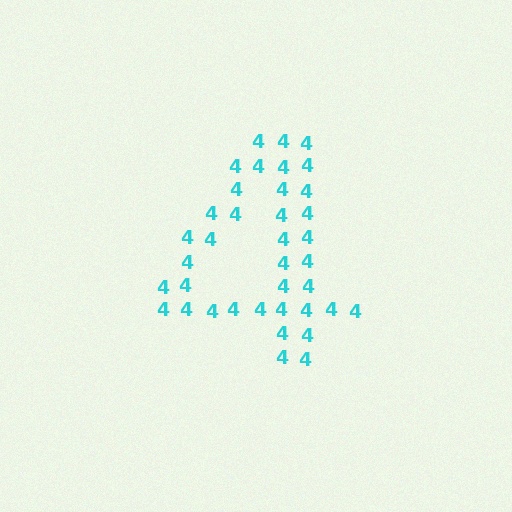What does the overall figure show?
The overall figure shows the digit 4.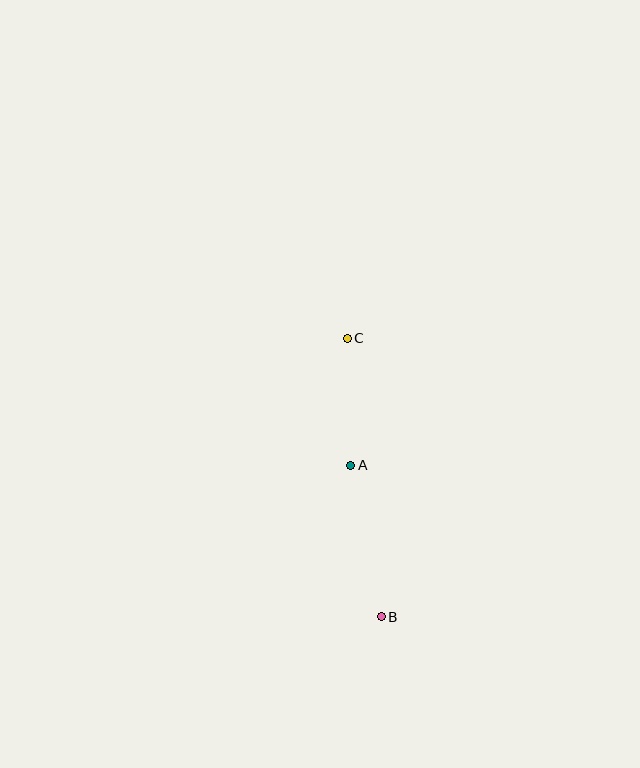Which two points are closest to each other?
Points A and C are closest to each other.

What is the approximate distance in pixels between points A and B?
The distance between A and B is approximately 155 pixels.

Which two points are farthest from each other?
Points B and C are farthest from each other.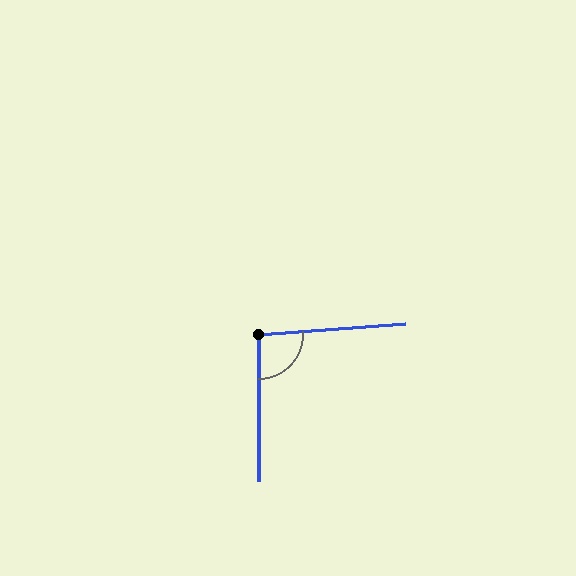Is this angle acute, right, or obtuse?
It is approximately a right angle.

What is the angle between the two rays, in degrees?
Approximately 94 degrees.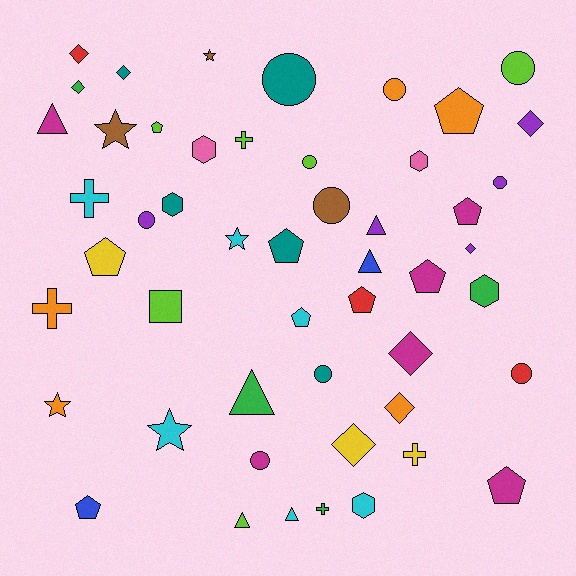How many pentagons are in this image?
There are 10 pentagons.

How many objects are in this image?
There are 50 objects.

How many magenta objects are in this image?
There are 6 magenta objects.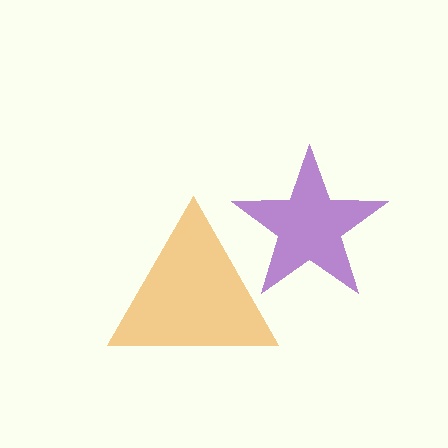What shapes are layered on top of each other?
The layered shapes are: a purple star, an orange triangle.